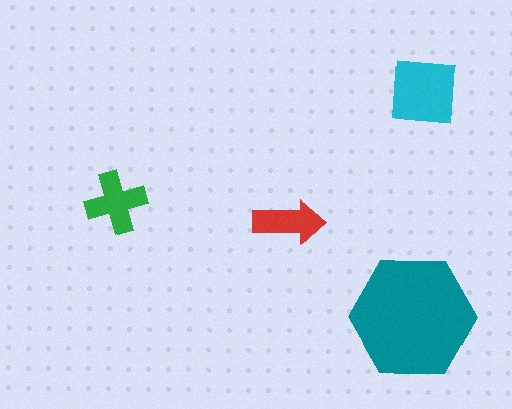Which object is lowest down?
The teal hexagon is bottommost.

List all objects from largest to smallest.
The teal hexagon, the cyan square, the green cross, the red arrow.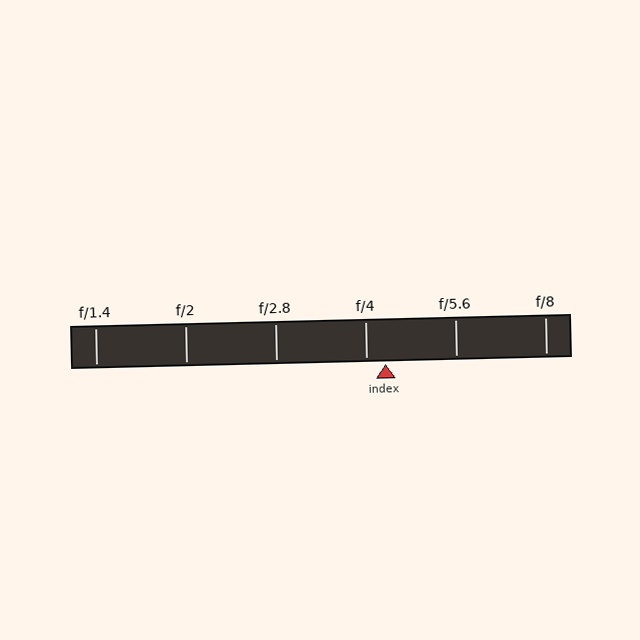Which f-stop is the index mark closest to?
The index mark is closest to f/4.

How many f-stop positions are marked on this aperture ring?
There are 6 f-stop positions marked.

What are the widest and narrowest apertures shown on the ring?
The widest aperture shown is f/1.4 and the narrowest is f/8.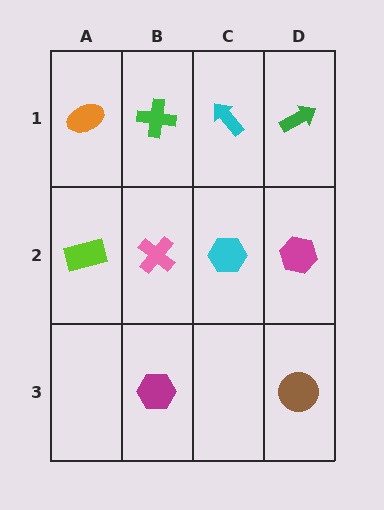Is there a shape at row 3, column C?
No, that cell is empty.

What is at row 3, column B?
A magenta hexagon.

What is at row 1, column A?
An orange ellipse.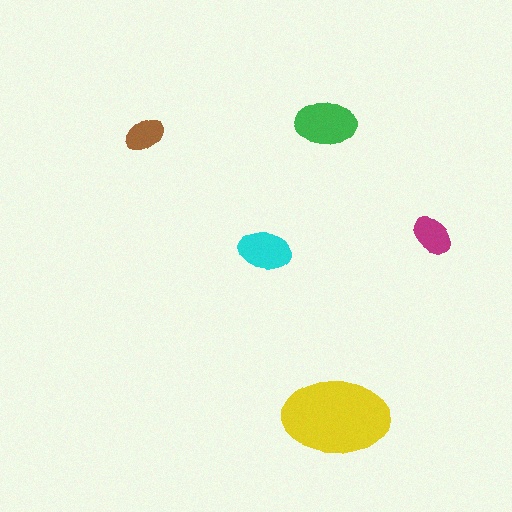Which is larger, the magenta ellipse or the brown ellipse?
The magenta one.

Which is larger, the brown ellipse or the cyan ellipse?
The cyan one.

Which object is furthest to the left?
The brown ellipse is leftmost.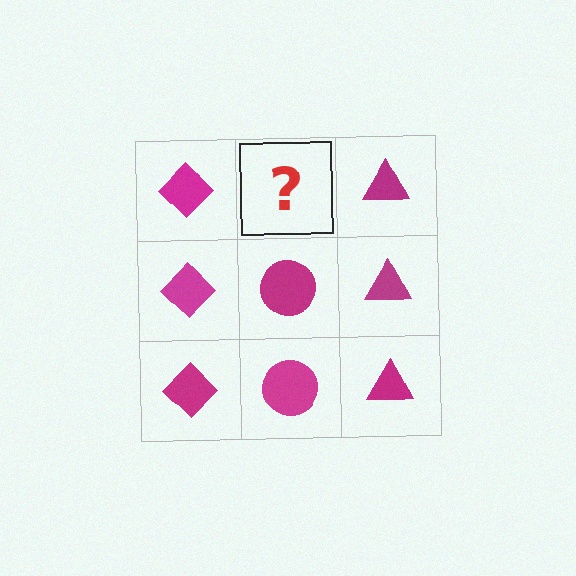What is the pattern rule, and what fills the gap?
The rule is that each column has a consistent shape. The gap should be filled with a magenta circle.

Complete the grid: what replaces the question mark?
The question mark should be replaced with a magenta circle.